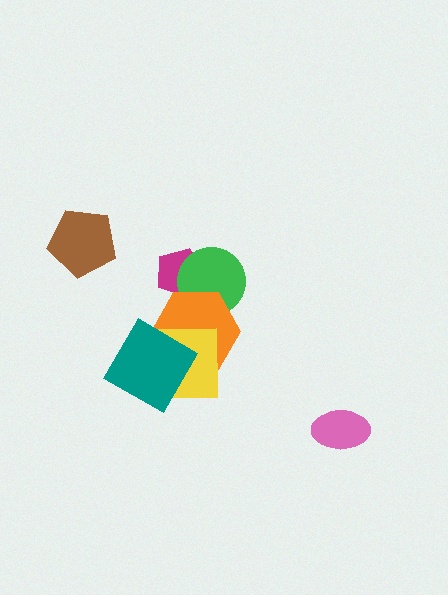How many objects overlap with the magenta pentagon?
2 objects overlap with the magenta pentagon.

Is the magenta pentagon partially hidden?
Yes, it is partially covered by another shape.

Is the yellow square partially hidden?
Yes, it is partially covered by another shape.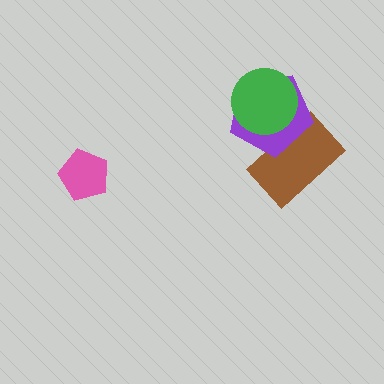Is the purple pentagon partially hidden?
Yes, it is partially covered by another shape.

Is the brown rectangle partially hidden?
Yes, it is partially covered by another shape.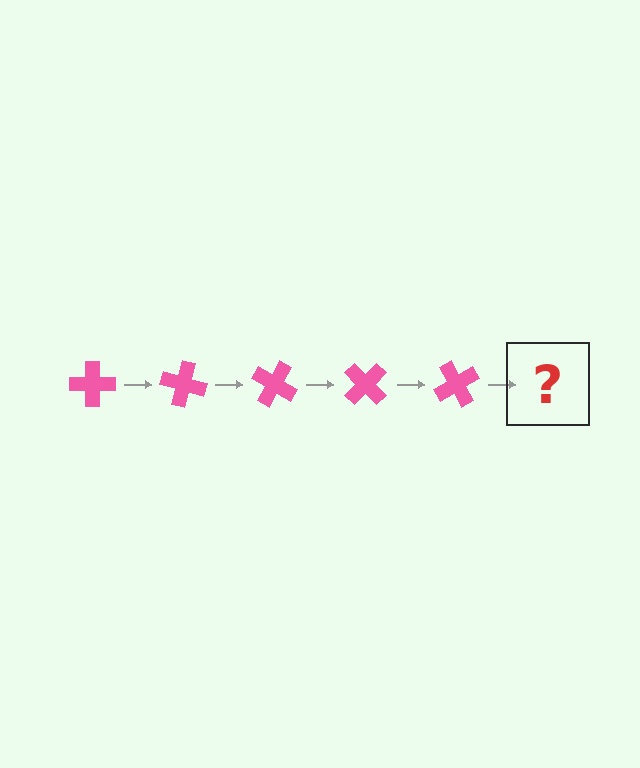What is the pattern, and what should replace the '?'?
The pattern is that the cross rotates 15 degrees each step. The '?' should be a pink cross rotated 75 degrees.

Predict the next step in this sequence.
The next step is a pink cross rotated 75 degrees.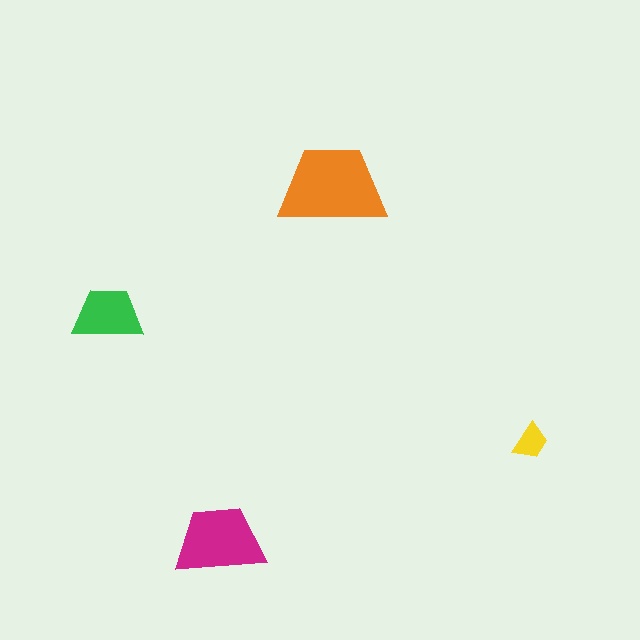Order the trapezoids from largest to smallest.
the orange one, the magenta one, the green one, the yellow one.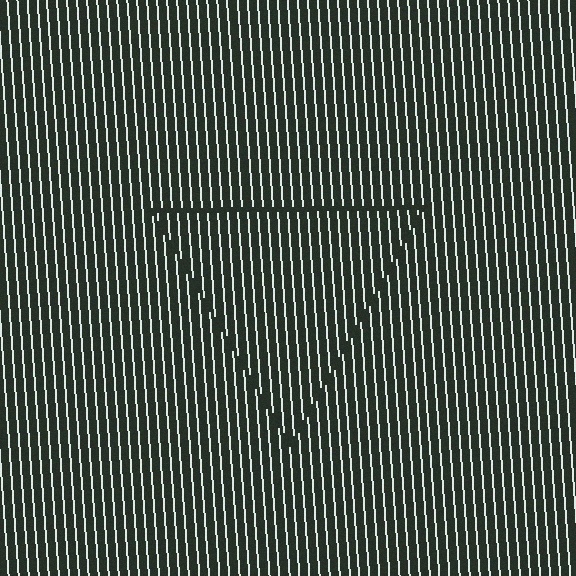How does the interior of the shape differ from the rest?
The interior of the shape contains the same grating, shifted by half a period — the contour is defined by the phase discontinuity where line-ends from the inner and outer gratings abut.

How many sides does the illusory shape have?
3 sides — the line-ends trace a triangle.